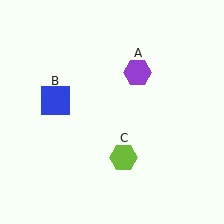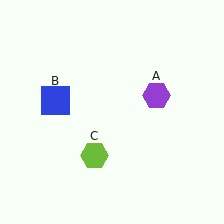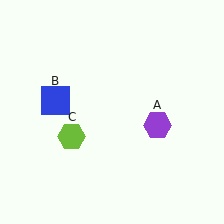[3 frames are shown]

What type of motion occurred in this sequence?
The purple hexagon (object A), lime hexagon (object C) rotated clockwise around the center of the scene.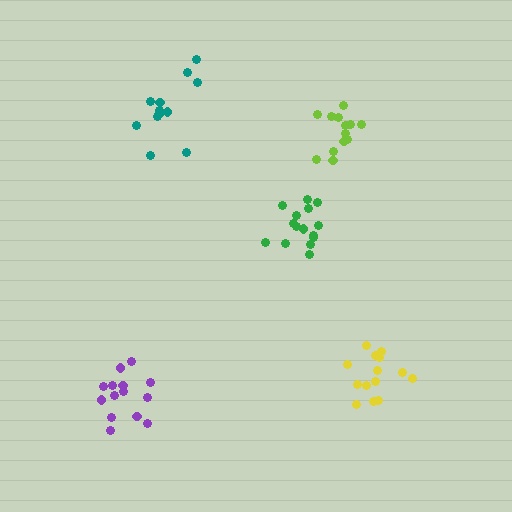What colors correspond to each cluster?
The clusters are colored: green, purple, lime, teal, yellow.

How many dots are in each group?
Group 1: 15 dots, Group 2: 14 dots, Group 3: 13 dots, Group 4: 12 dots, Group 5: 14 dots (68 total).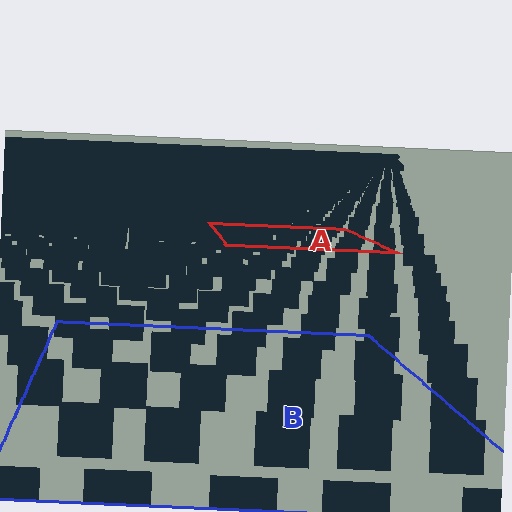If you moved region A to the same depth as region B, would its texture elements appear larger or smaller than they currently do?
They would appear larger. At a closer depth, the same texture elements are projected at a bigger on-screen size.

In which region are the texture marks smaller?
The texture marks are smaller in region A, because it is farther away.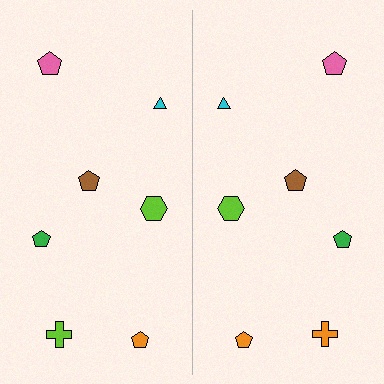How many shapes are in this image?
There are 14 shapes in this image.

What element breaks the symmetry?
The orange cross on the right side breaks the symmetry — its mirror counterpart is lime.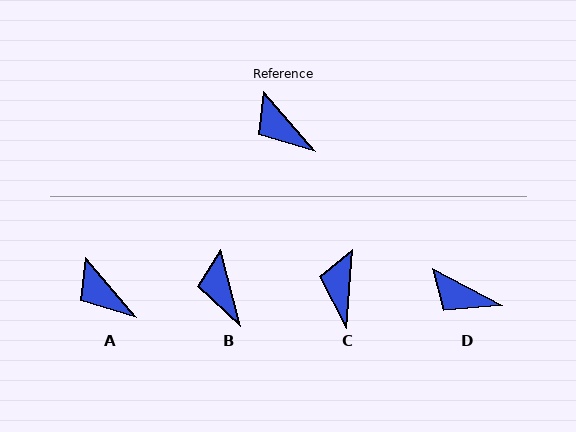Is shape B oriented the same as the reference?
No, it is off by about 26 degrees.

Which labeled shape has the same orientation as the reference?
A.